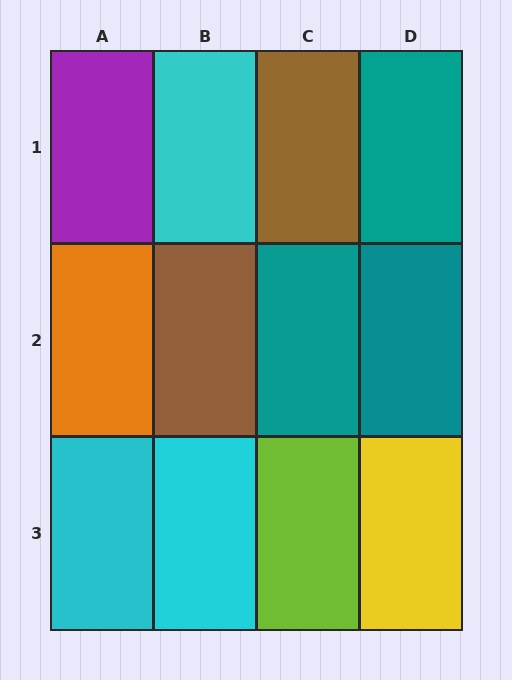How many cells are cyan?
3 cells are cyan.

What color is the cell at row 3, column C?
Lime.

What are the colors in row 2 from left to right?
Orange, brown, teal, teal.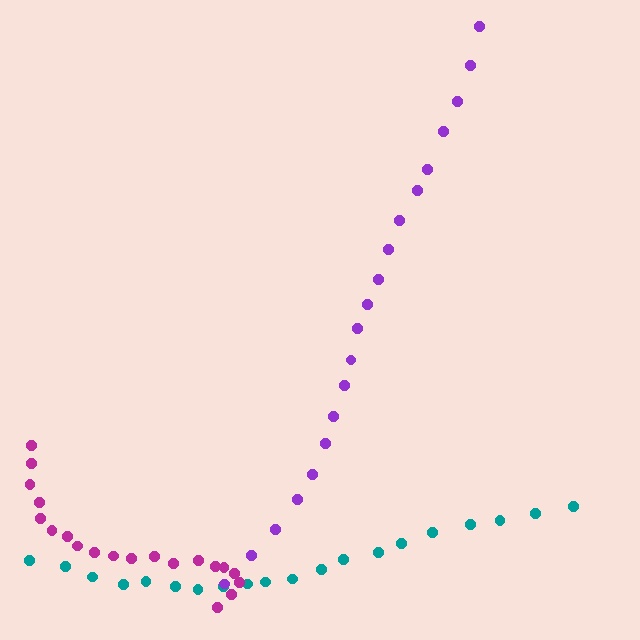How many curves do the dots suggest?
There are 3 distinct paths.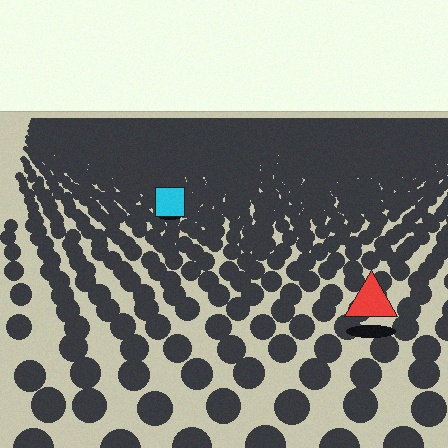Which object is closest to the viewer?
The red triangle is closest. The texture marks near it are larger and more spread out.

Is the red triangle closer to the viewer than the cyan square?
Yes. The red triangle is closer — you can tell from the texture gradient: the ground texture is coarser near it.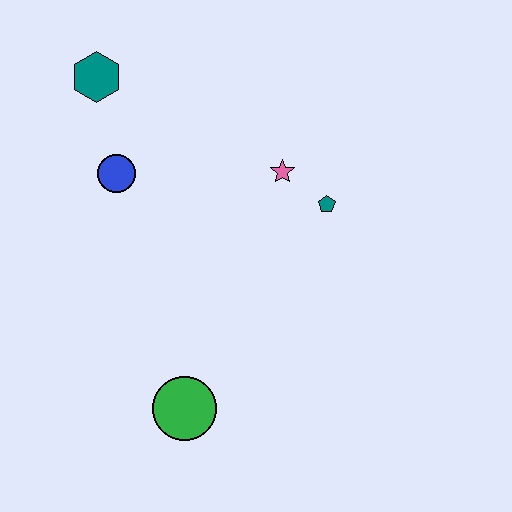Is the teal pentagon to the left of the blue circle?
No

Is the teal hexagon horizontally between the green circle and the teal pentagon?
No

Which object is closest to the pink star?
The teal pentagon is closest to the pink star.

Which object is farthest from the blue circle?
The green circle is farthest from the blue circle.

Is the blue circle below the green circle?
No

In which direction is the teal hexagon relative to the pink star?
The teal hexagon is to the left of the pink star.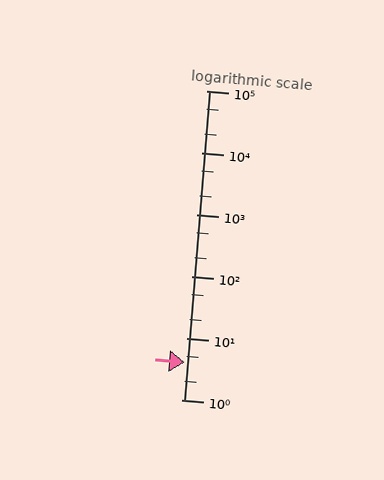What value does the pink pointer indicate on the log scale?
The pointer indicates approximately 4.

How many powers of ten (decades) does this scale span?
The scale spans 5 decades, from 1 to 100000.